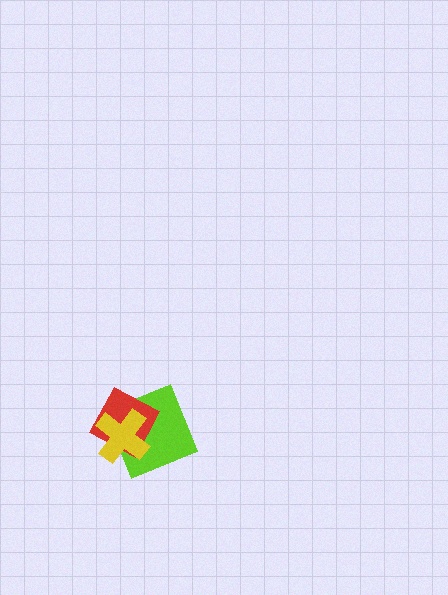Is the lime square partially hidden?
Yes, it is partially covered by another shape.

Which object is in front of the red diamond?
The yellow cross is in front of the red diamond.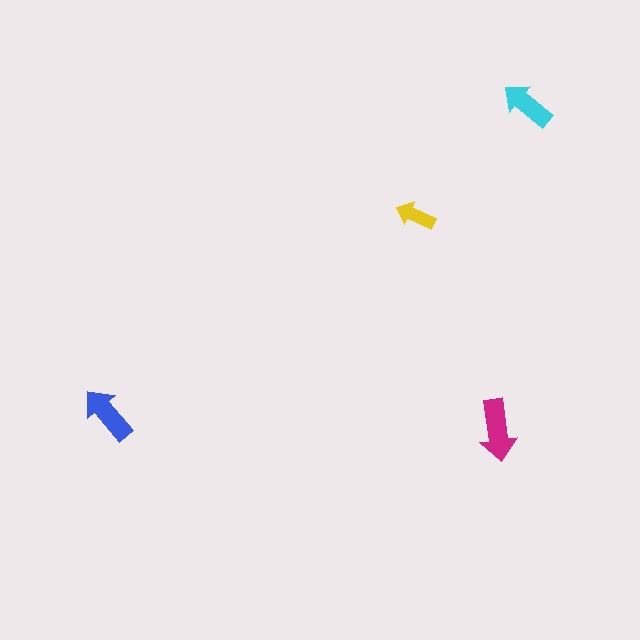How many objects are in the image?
There are 4 objects in the image.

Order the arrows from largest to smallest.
the magenta one, the blue one, the cyan one, the yellow one.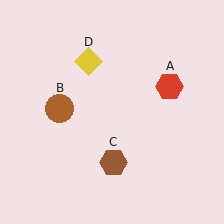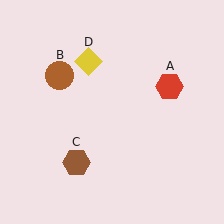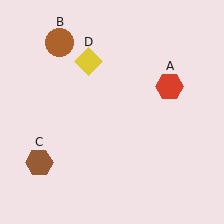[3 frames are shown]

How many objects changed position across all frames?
2 objects changed position: brown circle (object B), brown hexagon (object C).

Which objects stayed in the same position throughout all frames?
Red hexagon (object A) and yellow diamond (object D) remained stationary.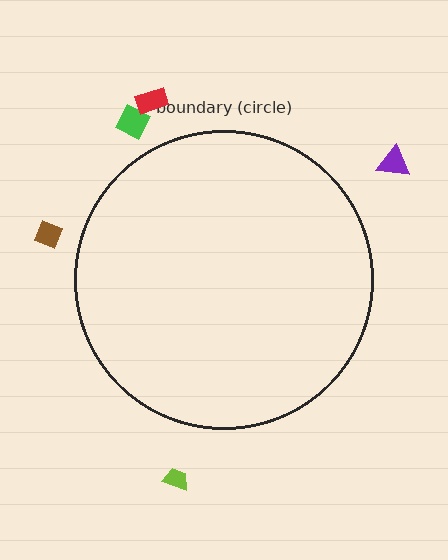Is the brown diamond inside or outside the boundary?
Outside.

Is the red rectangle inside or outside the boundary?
Outside.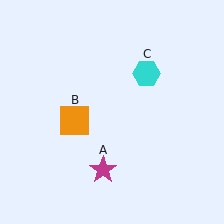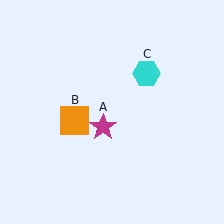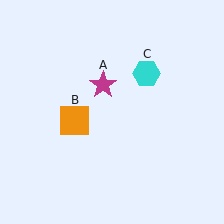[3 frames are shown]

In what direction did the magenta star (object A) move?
The magenta star (object A) moved up.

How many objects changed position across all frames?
1 object changed position: magenta star (object A).